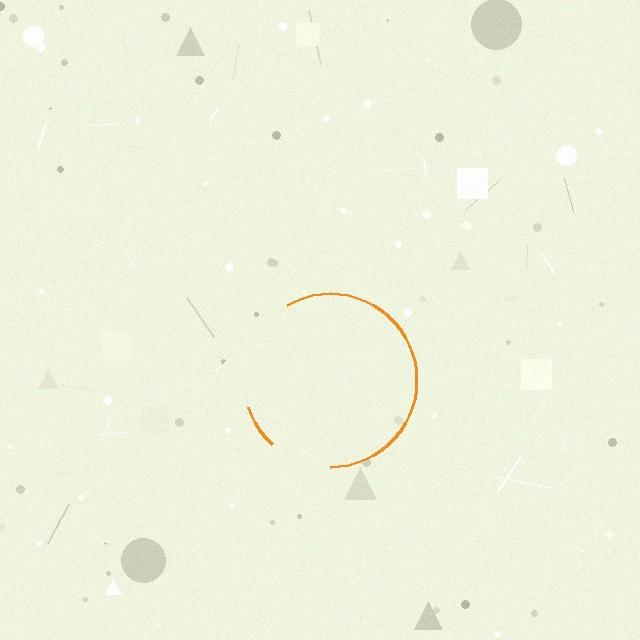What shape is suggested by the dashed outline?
The dashed outline suggests a circle.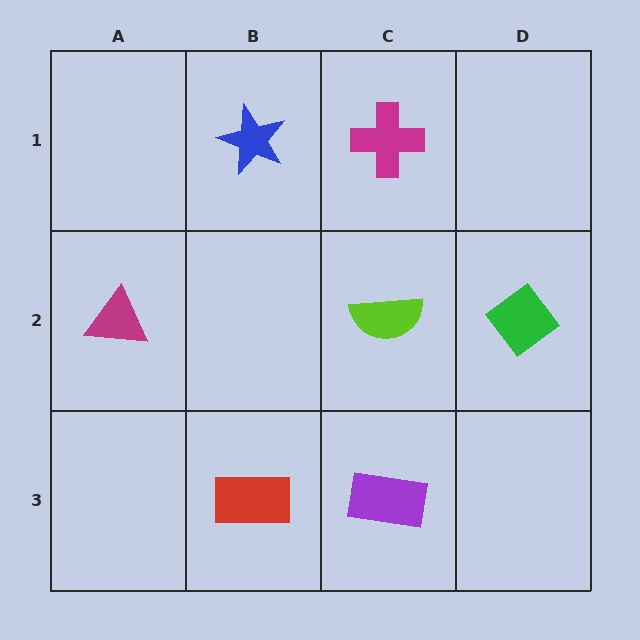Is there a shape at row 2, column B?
No, that cell is empty.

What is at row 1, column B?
A blue star.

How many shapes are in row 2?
3 shapes.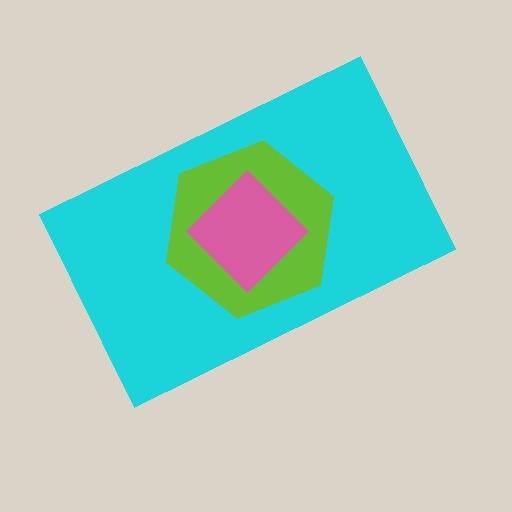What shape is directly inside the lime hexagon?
The pink diamond.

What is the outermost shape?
The cyan rectangle.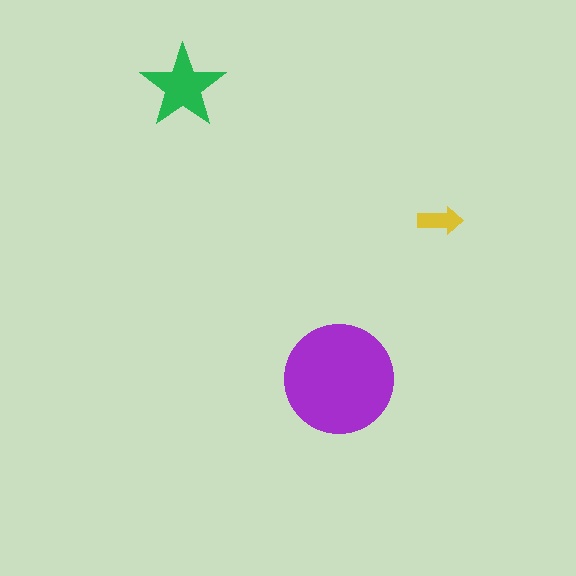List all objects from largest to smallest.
The purple circle, the green star, the yellow arrow.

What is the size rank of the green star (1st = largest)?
2nd.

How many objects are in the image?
There are 3 objects in the image.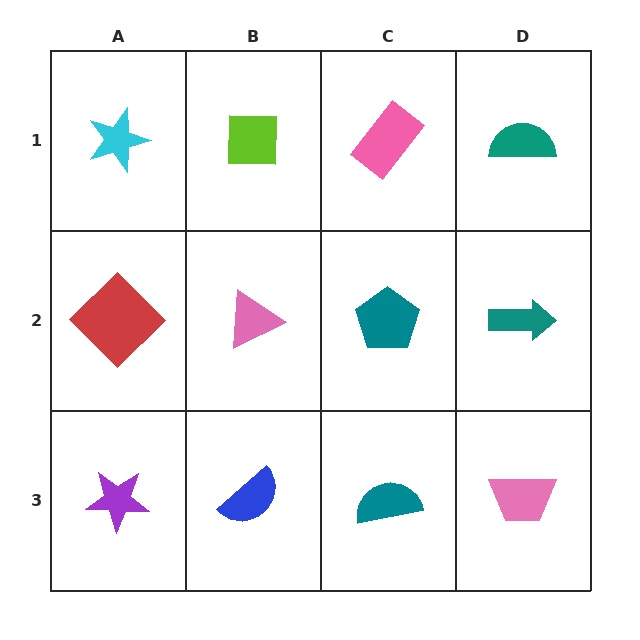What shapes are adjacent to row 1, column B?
A pink triangle (row 2, column B), a cyan star (row 1, column A), a pink rectangle (row 1, column C).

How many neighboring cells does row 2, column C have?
4.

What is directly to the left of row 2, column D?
A teal pentagon.